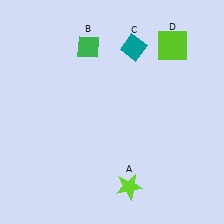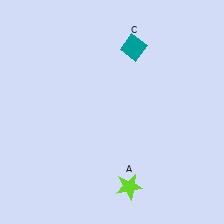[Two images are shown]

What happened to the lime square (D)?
The lime square (D) was removed in Image 2. It was in the top-right area of Image 1.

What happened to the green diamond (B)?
The green diamond (B) was removed in Image 2. It was in the top-left area of Image 1.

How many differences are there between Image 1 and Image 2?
There are 2 differences between the two images.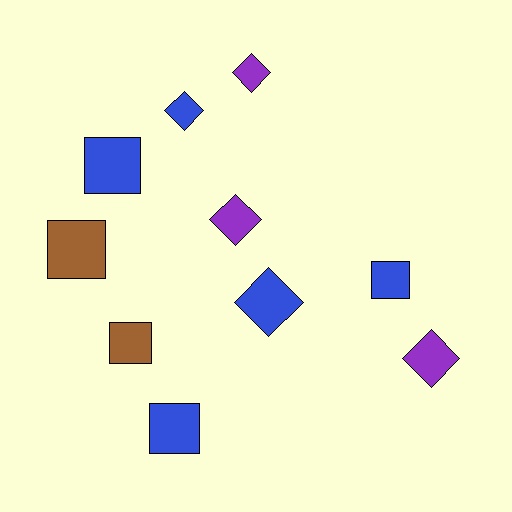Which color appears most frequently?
Blue, with 5 objects.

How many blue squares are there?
There are 3 blue squares.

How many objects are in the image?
There are 10 objects.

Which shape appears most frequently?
Square, with 5 objects.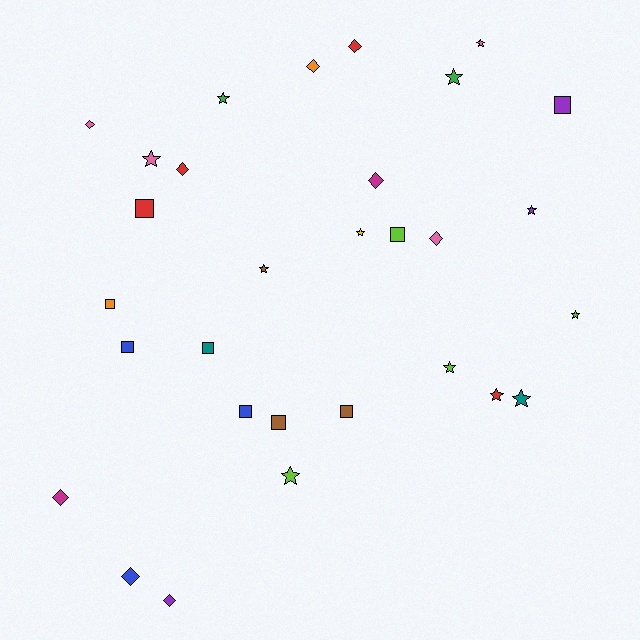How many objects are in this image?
There are 30 objects.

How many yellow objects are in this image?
There is 1 yellow object.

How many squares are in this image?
There are 9 squares.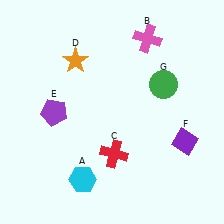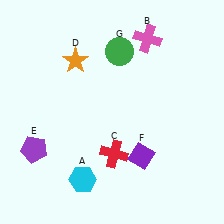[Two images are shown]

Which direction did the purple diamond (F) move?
The purple diamond (F) moved left.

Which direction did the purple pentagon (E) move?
The purple pentagon (E) moved down.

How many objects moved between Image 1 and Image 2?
3 objects moved between the two images.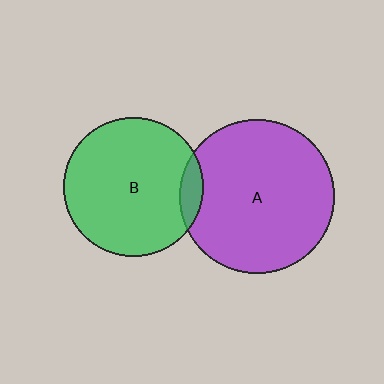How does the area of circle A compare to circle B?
Approximately 1.2 times.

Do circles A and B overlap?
Yes.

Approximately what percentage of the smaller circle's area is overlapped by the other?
Approximately 10%.